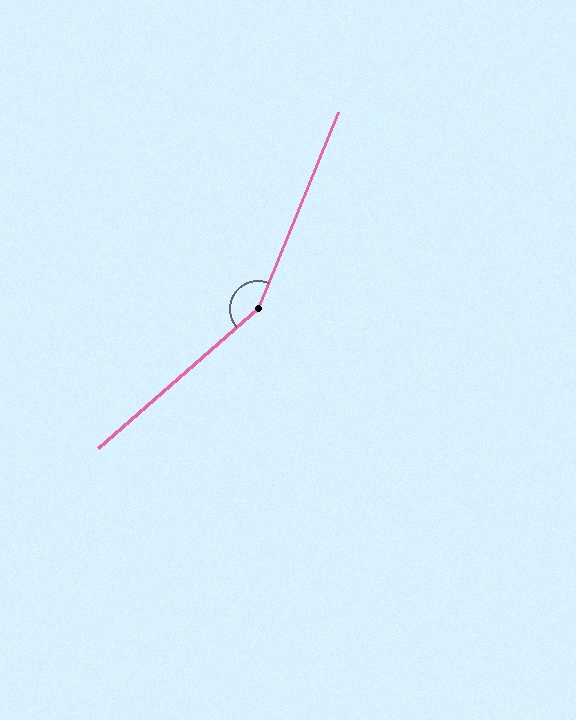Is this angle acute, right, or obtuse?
It is obtuse.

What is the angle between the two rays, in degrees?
Approximately 153 degrees.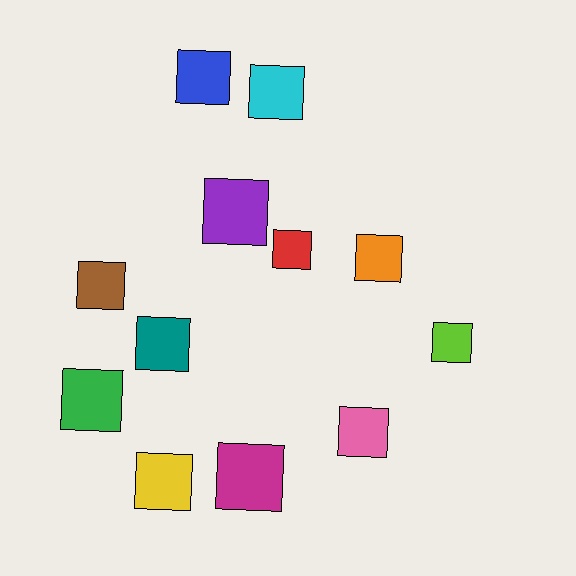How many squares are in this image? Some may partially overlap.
There are 12 squares.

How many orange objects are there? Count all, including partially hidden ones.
There is 1 orange object.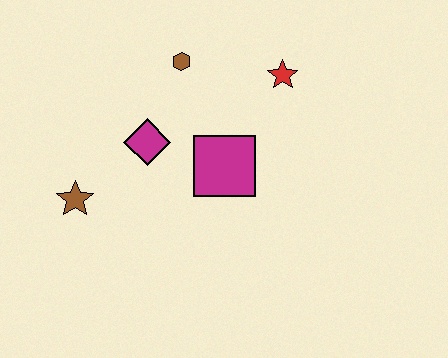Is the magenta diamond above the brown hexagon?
No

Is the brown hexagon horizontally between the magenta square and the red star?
No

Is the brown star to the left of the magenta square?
Yes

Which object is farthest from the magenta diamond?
The red star is farthest from the magenta diamond.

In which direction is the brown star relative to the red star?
The brown star is to the left of the red star.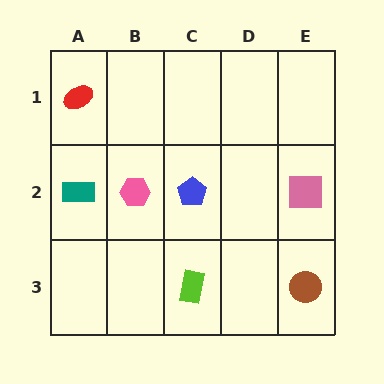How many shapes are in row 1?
1 shape.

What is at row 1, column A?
A red ellipse.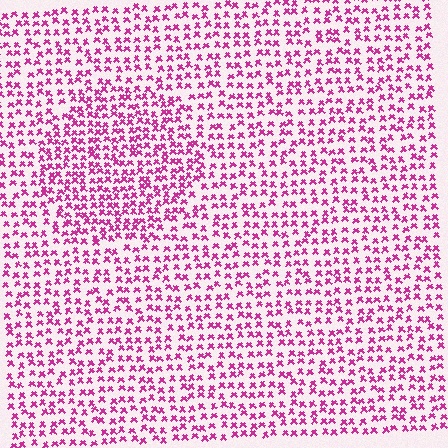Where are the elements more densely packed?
The elements are more densely packed inside the circle boundary.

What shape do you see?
I see a circle.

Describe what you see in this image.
The image contains small magenta elements arranged at two different densities. A circle-shaped region is visible where the elements are more densely packed than the surrounding area.